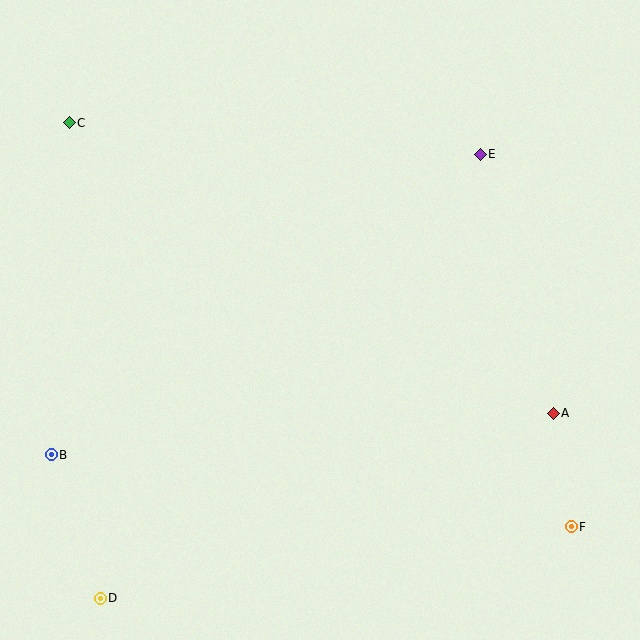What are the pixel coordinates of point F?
Point F is at (571, 527).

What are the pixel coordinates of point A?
Point A is at (553, 413).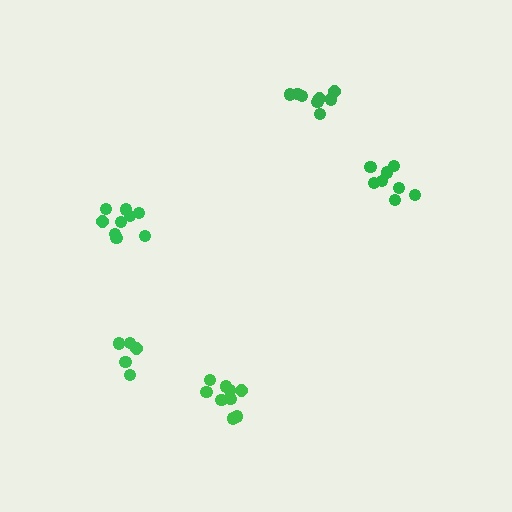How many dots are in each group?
Group 1: 9 dots, Group 2: 5 dots, Group 3: 8 dots, Group 4: 8 dots, Group 5: 9 dots (39 total).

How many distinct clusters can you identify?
There are 5 distinct clusters.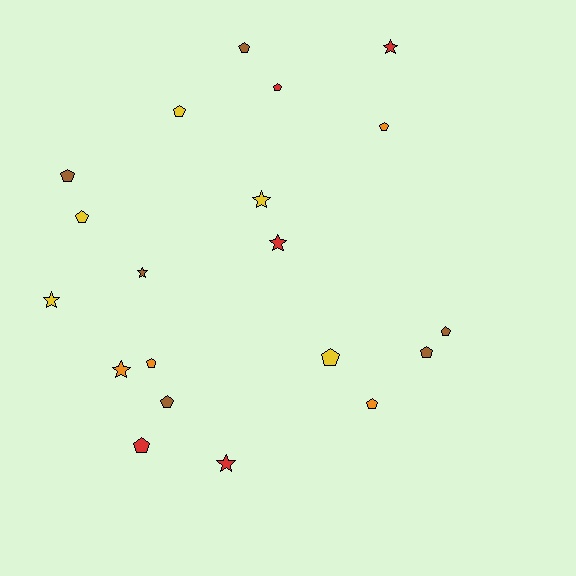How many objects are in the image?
There are 20 objects.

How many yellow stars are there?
There are 2 yellow stars.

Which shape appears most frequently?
Pentagon, with 13 objects.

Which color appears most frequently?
Brown, with 6 objects.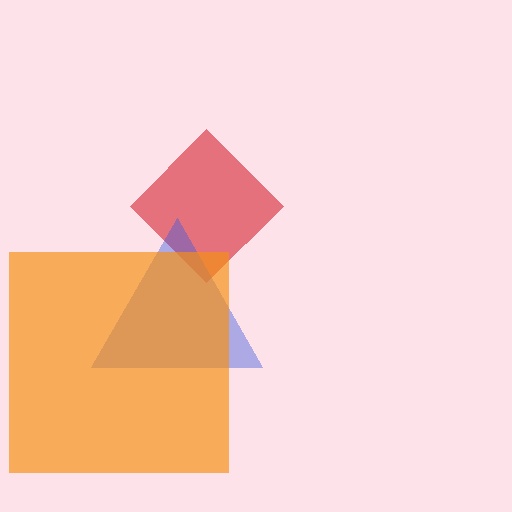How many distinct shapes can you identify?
There are 3 distinct shapes: a red diamond, a blue triangle, an orange square.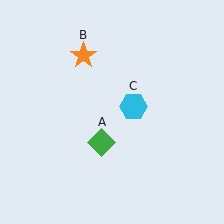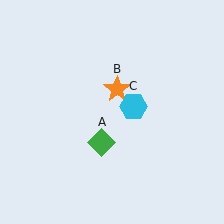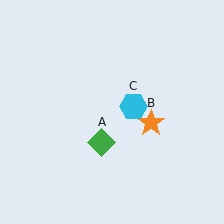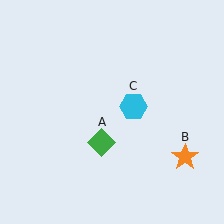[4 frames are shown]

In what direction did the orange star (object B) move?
The orange star (object B) moved down and to the right.